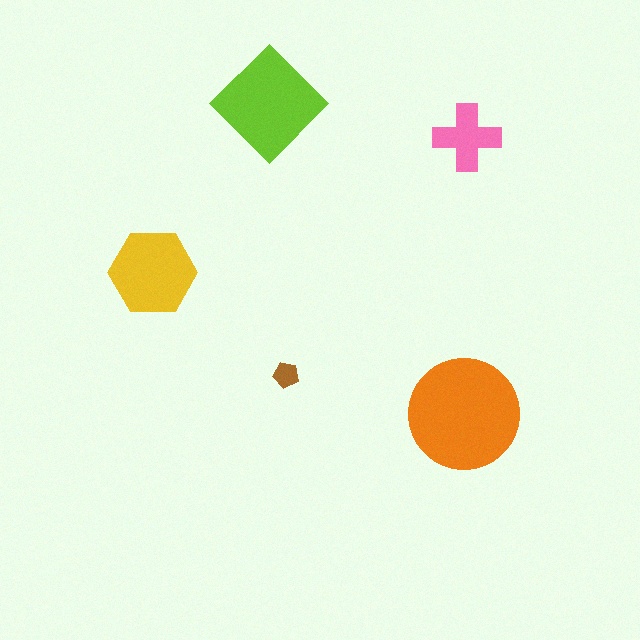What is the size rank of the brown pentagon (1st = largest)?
5th.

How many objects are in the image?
There are 5 objects in the image.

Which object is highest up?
The lime diamond is topmost.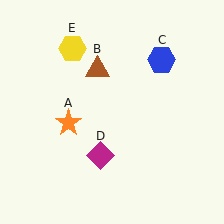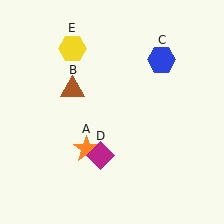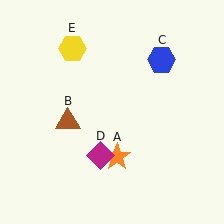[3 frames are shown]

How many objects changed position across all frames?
2 objects changed position: orange star (object A), brown triangle (object B).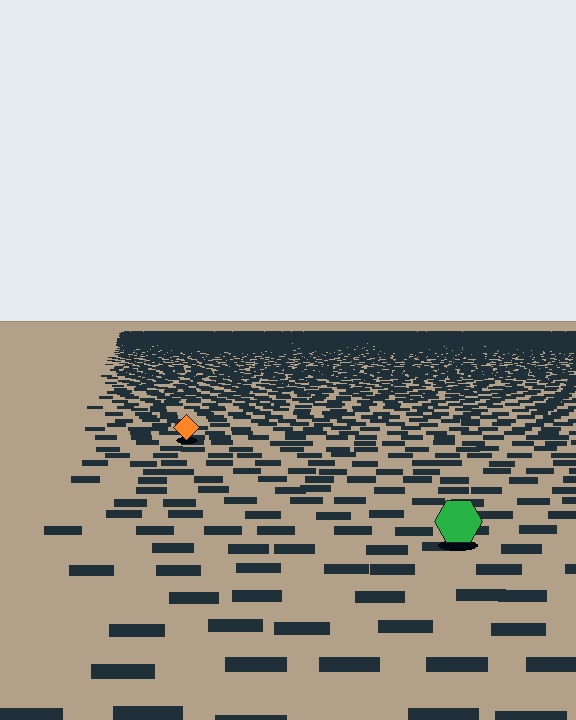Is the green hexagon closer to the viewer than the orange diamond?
Yes. The green hexagon is closer — you can tell from the texture gradient: the ground texture is coarser near it.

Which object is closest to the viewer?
The green hexagon is closest. The texture marks near it are larger and more spread out.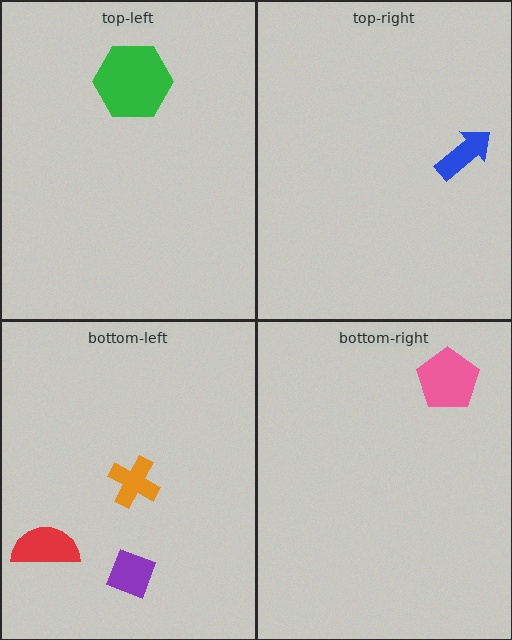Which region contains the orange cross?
The bottom-left region.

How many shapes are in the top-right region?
1.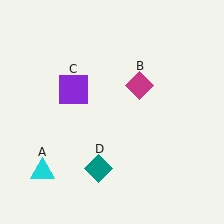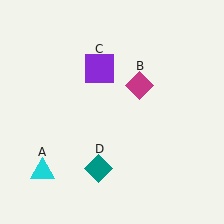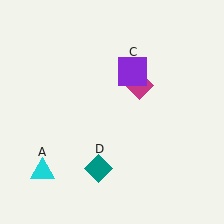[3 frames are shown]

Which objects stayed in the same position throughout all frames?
Cyan triangle (object A) and magenta diamond (object B) and teal diamond (object D) remained stationary.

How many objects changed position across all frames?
1 object changed position: purple square (object C).